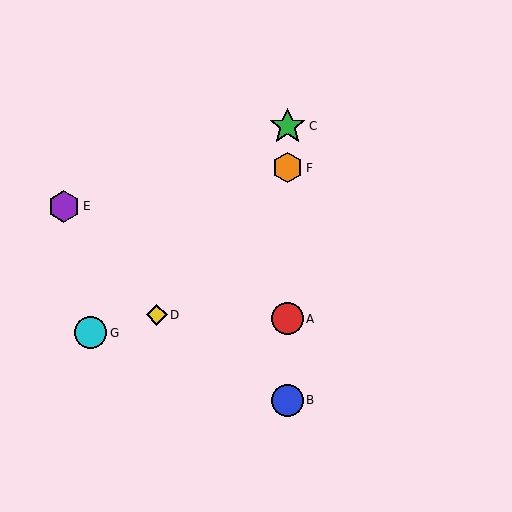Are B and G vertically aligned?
No, B is at x≈287 and G is at x≈90.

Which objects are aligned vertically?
Objects A, B, C, F are aligned vertically.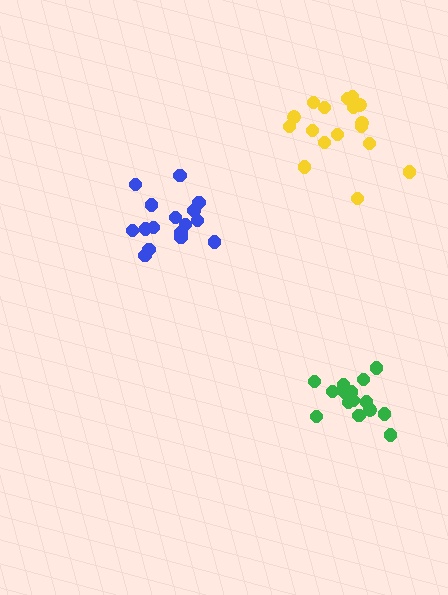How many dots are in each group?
Group 1: 16 dots, Group 2: 16 dots, Group 3: 17 dots (49 total).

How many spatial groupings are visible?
There are 3 spatial groupings.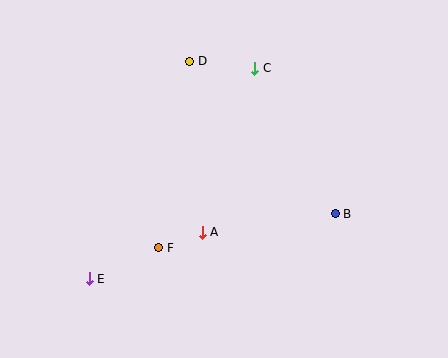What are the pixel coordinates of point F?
Point F is at (159, 248).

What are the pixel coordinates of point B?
Point B is at (335, 214).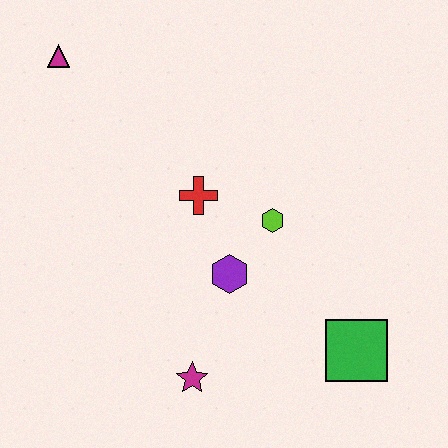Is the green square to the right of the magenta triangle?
Yes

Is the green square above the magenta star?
Yes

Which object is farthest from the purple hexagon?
The magenta triangle is farthest from the purple hexagon.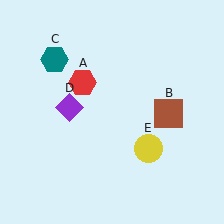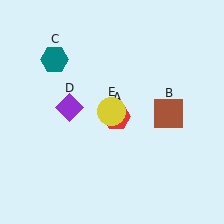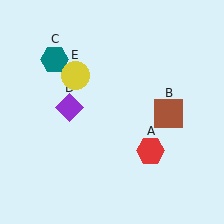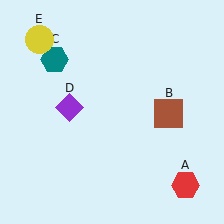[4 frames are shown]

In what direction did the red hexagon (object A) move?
The red hexagon (object A) moved down and to the right.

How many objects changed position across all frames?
2 objects changed position: red hexagon (object A), yellow circle (object E).